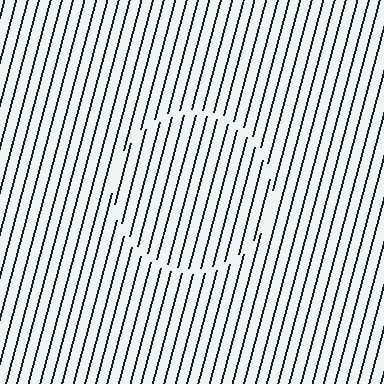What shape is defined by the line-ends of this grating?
An illusory circle. The interior of the shape contains the same grating, shifted by half a period — the contour is defined by the phase discontinuity where line-ends from the inner and outer gratings abut.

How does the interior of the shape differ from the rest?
The interior of the shape contains the same grating, shifted by half a period — the contour is defined by the phase discontinuity where line-ends from the inner and outer gratings abut.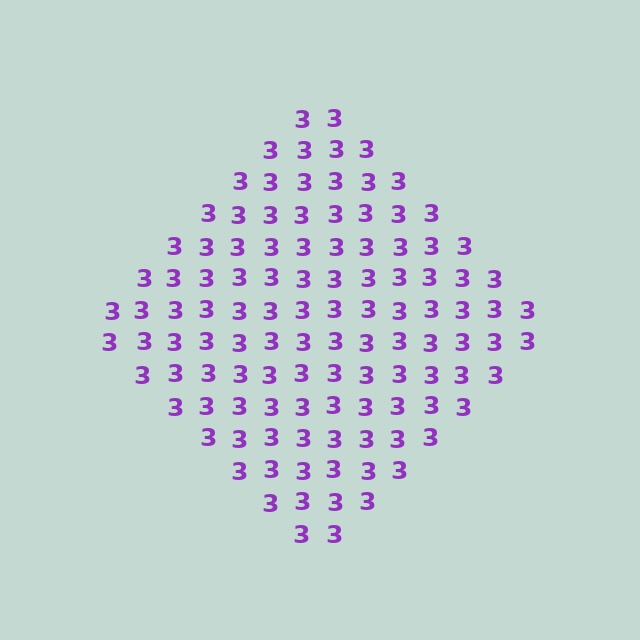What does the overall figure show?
The overall figure shows a diamond.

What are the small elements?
The small elements are digit 3's.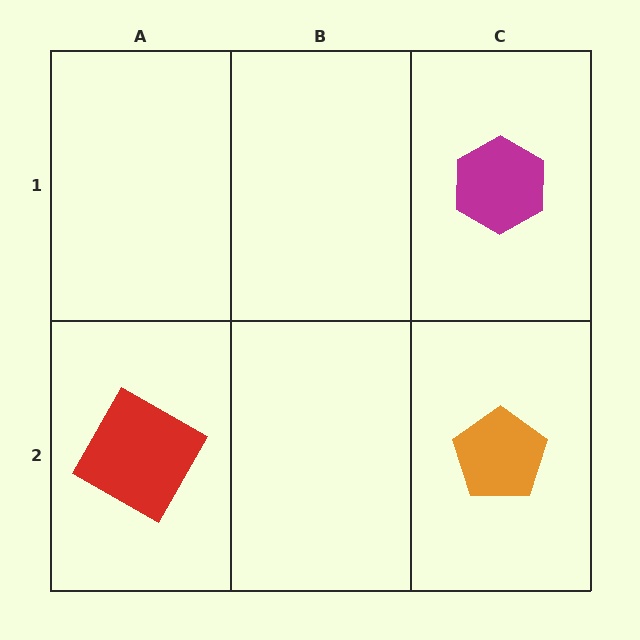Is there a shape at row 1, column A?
No, that cell is empty.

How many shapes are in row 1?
1 shape.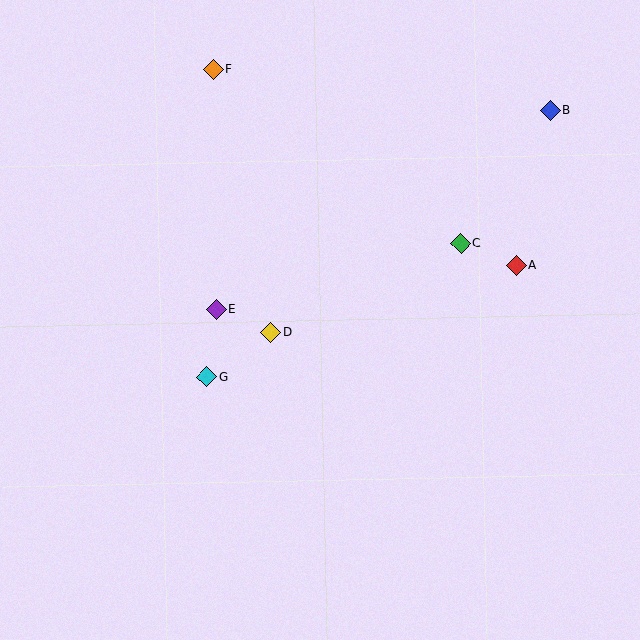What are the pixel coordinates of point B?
Point B is at (550, 111).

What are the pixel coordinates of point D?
Point D is at (271, 332).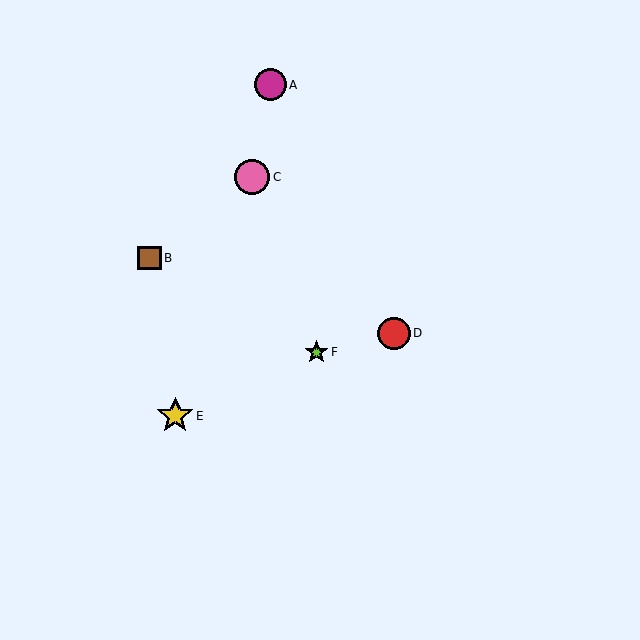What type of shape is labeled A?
Shape A is a magenta circle.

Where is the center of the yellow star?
The center of the yellow star is at (175, 416).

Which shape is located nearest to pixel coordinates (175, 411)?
The yellow star (labeled E) at (175, 416) is nearest to that location.